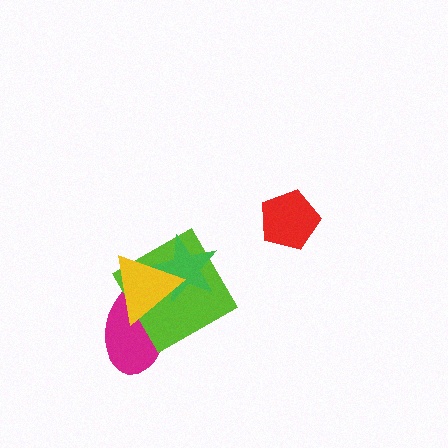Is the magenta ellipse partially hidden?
Yes, it is partially covered by another shape.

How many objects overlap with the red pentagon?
0 objects overlap with the red pentagon.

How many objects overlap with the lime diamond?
3 objects overlap with the lime diamond.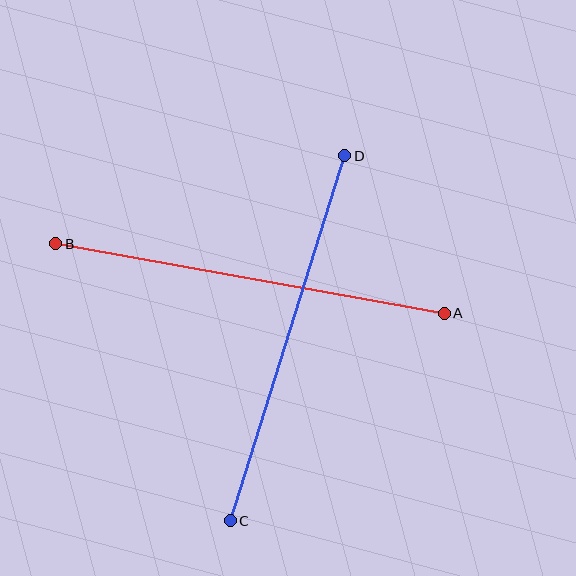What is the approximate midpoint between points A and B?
The midpoint is at approximately (250, 279) pixels.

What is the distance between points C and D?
The distance is approximately 383 pixels.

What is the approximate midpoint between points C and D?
The midpoint is at approximately (287, 338) pixels.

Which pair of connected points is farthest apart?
Points A and B are farthest apart.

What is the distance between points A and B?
The distance is approximately 394 pixels.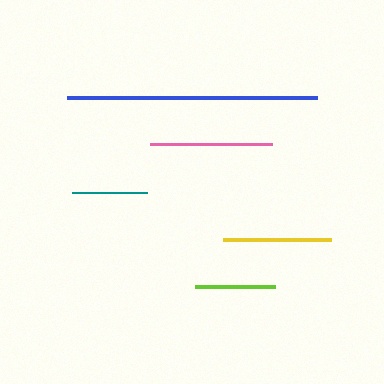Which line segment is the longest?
The blue line is the longest at approximately 249 pixels.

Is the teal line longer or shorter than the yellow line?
The yellow line is longer than the teal line.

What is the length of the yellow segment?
The yellow segment is approximately 108 pixels long.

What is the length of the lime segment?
The lime segment is approximately 80 pixels long.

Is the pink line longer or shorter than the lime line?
The pink line is longer than the lime line.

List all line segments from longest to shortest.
From longest to shortest: blue, pink, yellow, lime, teal.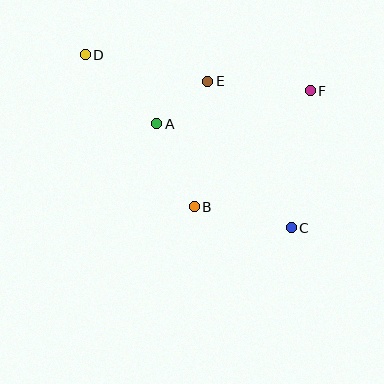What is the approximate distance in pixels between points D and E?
The distance between D and E is approximately 125 pixels.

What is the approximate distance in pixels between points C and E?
The distance between C and E is approximately 169 pixels.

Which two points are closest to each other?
Points A and E are closest to each other.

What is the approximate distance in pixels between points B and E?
The distance between B and E is approximately 126 pixels.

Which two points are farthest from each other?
Points C and D are farthest from each other.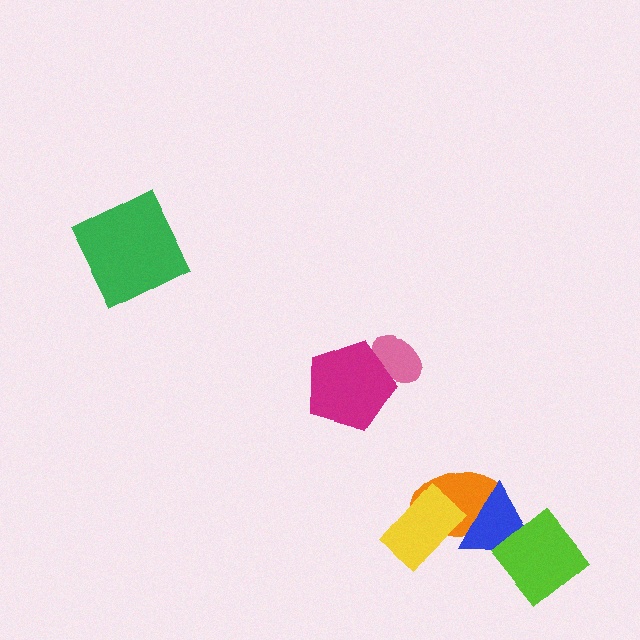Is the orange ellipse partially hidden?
Yes, it is partially covered by another shape.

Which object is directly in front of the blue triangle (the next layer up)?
The lime diamond is directly in front of the blue triangle.